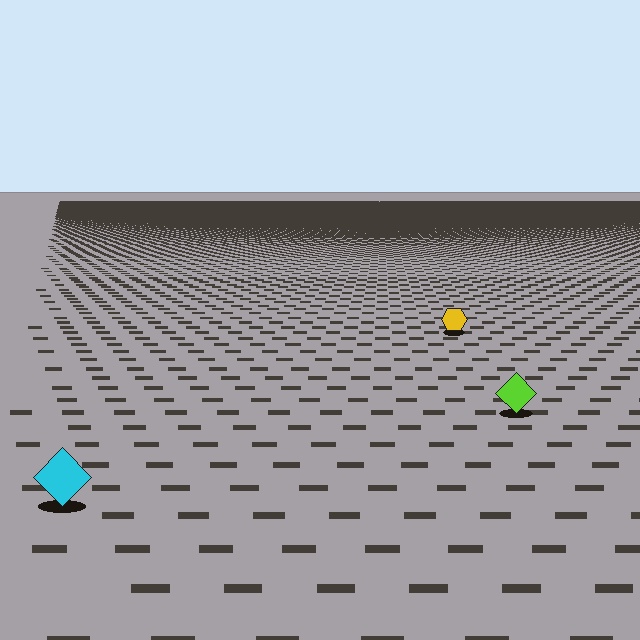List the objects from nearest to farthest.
From nearest to farthest: the cyan diamond, the lime diamond, the yellow hexagon.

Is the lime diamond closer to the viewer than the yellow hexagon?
Yes. The lime diamond is closer — you can tell from the texture gradient: the ground texture is coarser near it.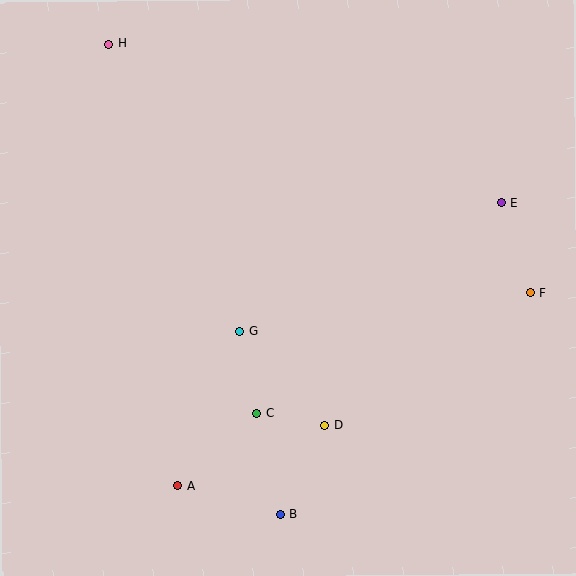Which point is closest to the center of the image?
Point G at (240, 332) is closest to the center.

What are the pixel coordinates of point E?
Point E is at (501, 203).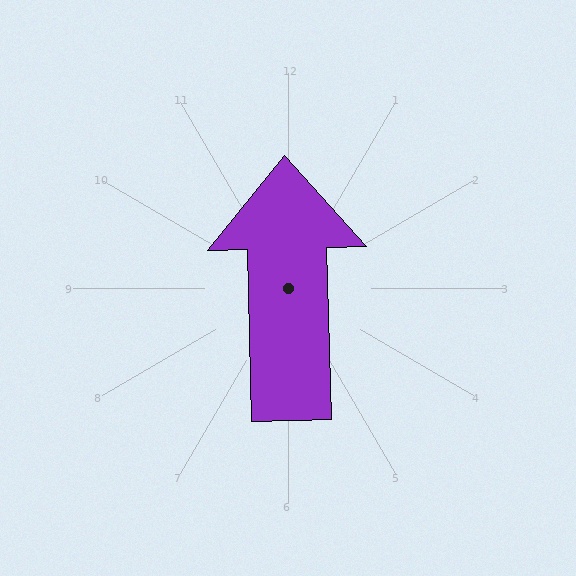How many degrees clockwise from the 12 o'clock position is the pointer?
Approximately 358 degrees.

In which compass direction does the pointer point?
North.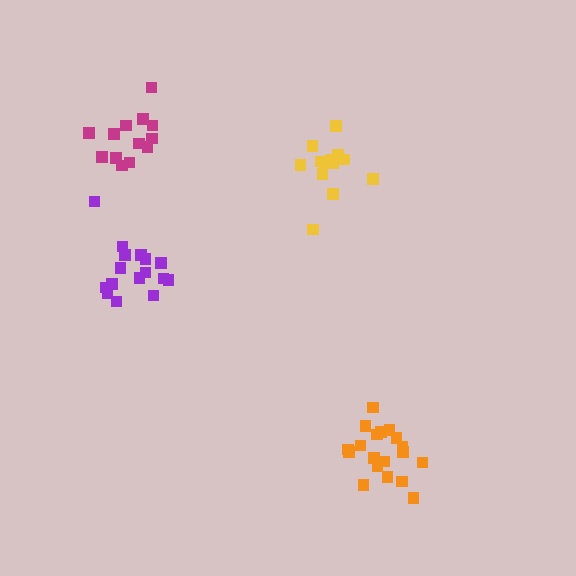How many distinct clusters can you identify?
There are 4 distinct clusters.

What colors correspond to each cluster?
The clusters are colored: yellow, orange, purple, magenta.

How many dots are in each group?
Group 1: 15 dots, Group 2: 19 dots, Group 3: 16 dots, Group 4: 13 dots (63 total).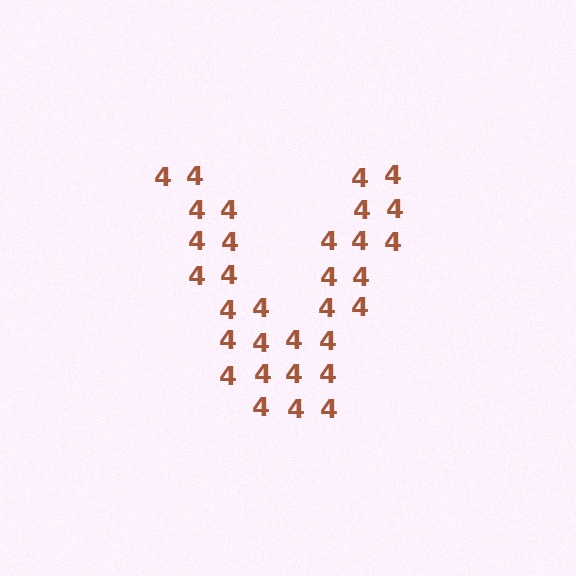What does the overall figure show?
The overall figure shows the letter V.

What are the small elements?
The small elements are digit 4's.